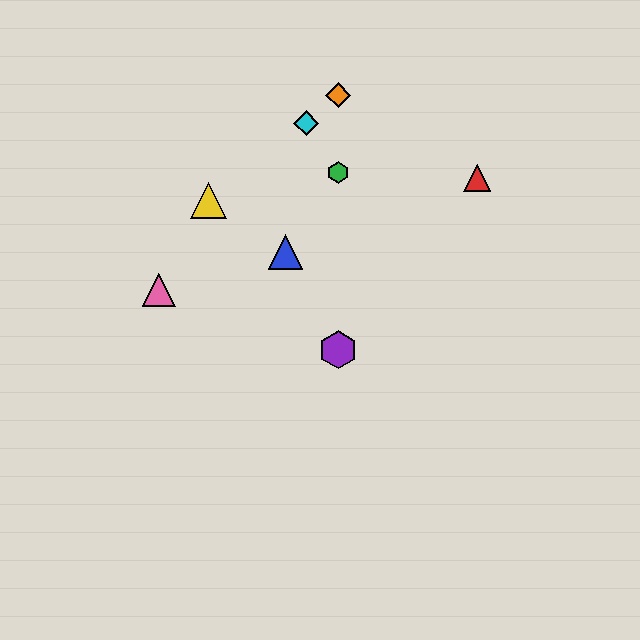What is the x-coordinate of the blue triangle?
The blue triangle is at x≈286.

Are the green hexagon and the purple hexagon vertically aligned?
Yes, both are at x≈338.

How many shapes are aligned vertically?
3 shapes (the green hexagon, the purple hexagon, the orange diamond) are aligned vertically.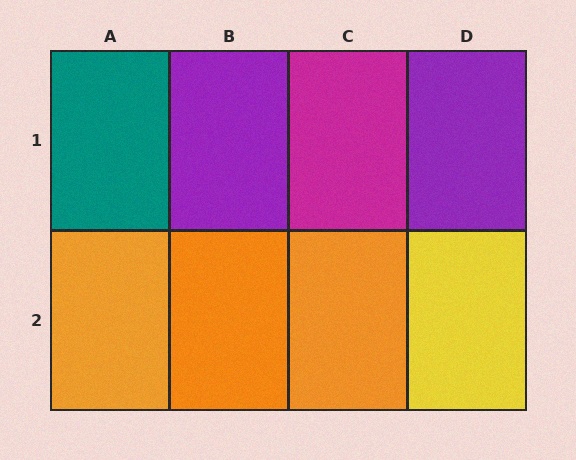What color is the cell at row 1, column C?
Magenta.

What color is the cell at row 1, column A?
Teal.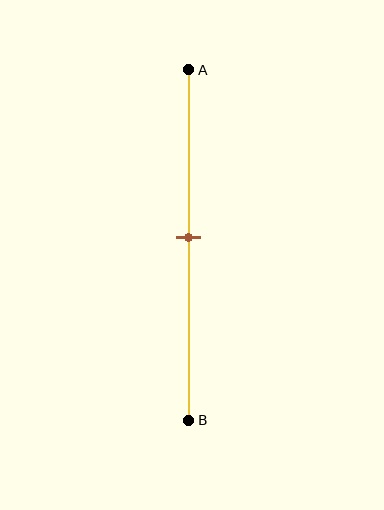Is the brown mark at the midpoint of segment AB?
Yes, the mark is approximately at the midpoint.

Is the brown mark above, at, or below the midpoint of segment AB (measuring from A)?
The brown mark is approximately at the midpoint of segment AB.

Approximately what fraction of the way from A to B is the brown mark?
The brown mark is approximately 50% of the way from A to B.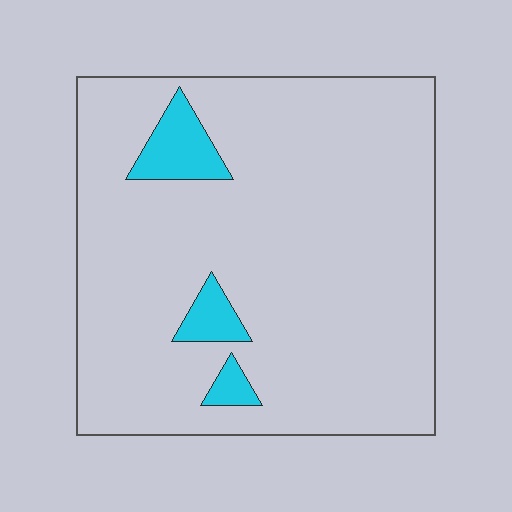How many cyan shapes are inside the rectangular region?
3.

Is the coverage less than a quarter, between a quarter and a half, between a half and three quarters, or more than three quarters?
Less than a quarter.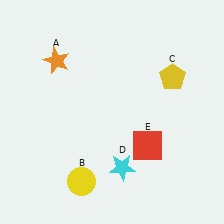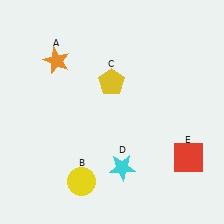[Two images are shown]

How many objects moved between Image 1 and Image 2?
2 objects moved between the two images.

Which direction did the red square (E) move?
The red square (E) moved right.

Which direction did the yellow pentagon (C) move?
The yellow pentagon (C) moved left.